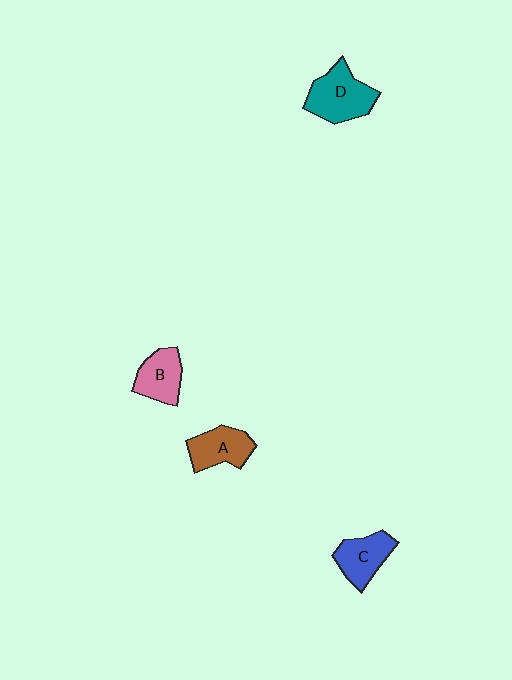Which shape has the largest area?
Shape D (teal).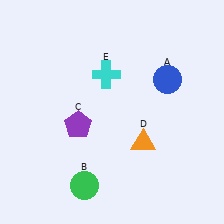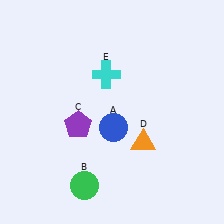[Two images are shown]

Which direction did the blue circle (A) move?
The blue circle (A) moved left.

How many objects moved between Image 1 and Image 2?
1 object moved between the two images.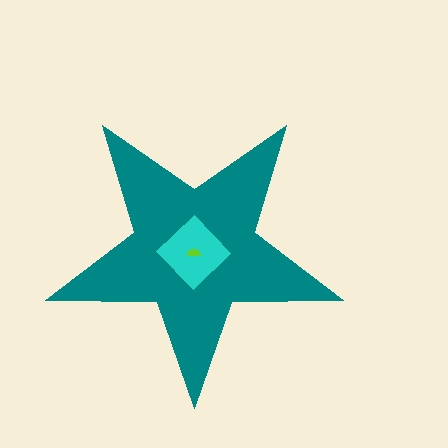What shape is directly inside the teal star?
The cyan diamond.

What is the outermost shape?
The teal star.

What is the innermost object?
The lime semicircle.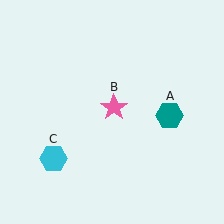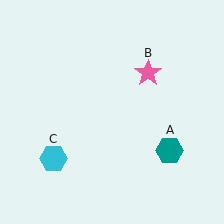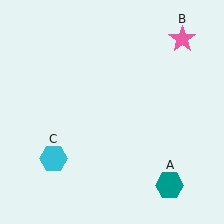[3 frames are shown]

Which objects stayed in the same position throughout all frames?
Cyan hexagon (object C) remained stationary.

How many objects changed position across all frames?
2 objects changed position: teal hexagon (object A), pink star (object B).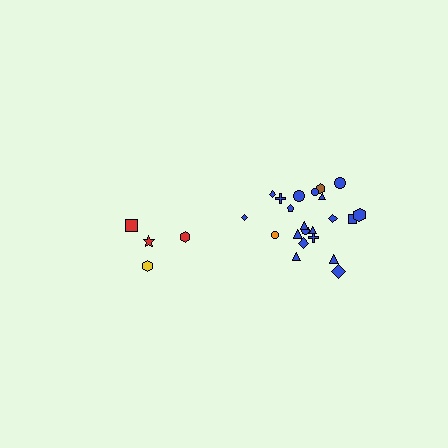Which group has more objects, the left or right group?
The right group.